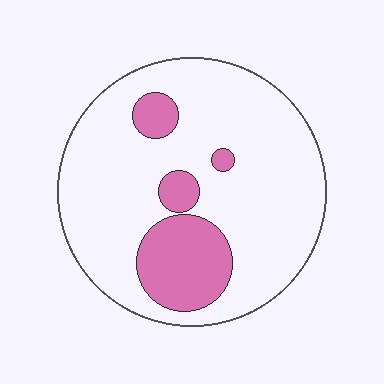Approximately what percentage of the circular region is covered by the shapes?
Approximately 20%.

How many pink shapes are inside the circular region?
4.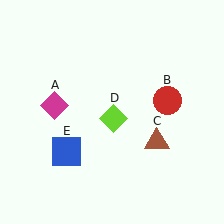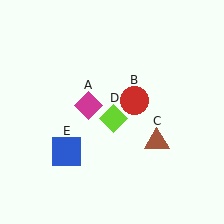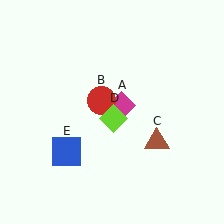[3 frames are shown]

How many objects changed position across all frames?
2 objects changed position: magenta diamond (object A), red circle (object B).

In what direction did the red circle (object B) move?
The red circle (object B) moved left.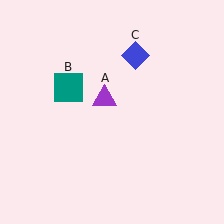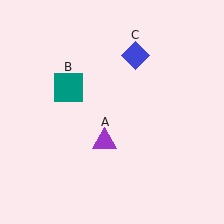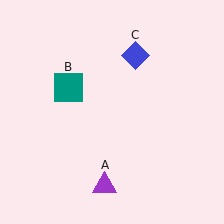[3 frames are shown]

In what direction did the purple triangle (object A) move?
The purple triangle (object A) moved down.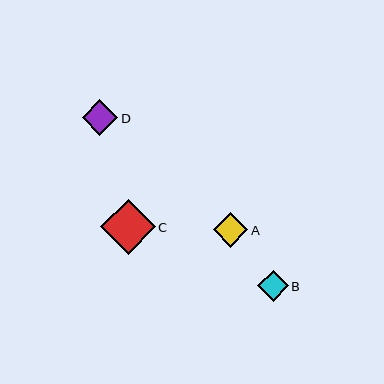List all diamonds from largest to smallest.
From largest to smallest: C, D, A, B.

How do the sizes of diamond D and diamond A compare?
Diamond D and diamond A are approximately the same size.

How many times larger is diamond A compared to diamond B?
Diamond A is approximately 1.1 times the size of diamond B.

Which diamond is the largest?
Diamond C is the largest with a size of approximately 55 pixels.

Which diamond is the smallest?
Diamond B is the smallest with a size of approximately 31 pixels.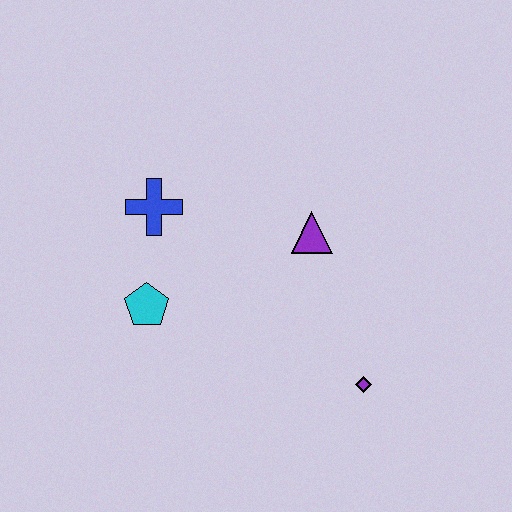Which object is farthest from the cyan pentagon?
The purple diamond is farthest from the cyan pentagon.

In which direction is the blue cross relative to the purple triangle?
The blue cross is to the left of the purple triangle.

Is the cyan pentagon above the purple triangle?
No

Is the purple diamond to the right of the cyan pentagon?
Yes